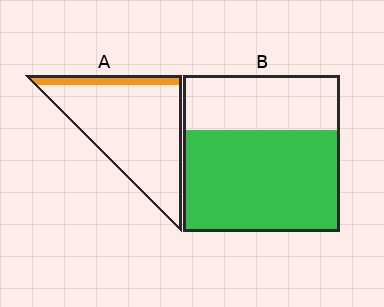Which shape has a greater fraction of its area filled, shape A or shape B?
Shape B.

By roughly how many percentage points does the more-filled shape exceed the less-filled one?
By roughly 55 percentage points (B over A).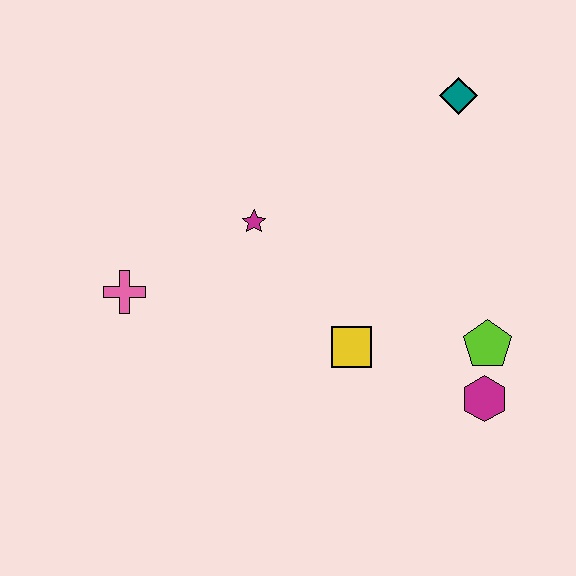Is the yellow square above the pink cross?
No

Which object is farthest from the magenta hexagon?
The pink cross is farthest from the magenta hexagon.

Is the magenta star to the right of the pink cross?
Yes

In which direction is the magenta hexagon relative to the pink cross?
The magenta hexagon is to the right of the pink cross.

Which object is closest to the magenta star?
The pink cross is closest to the magenta star.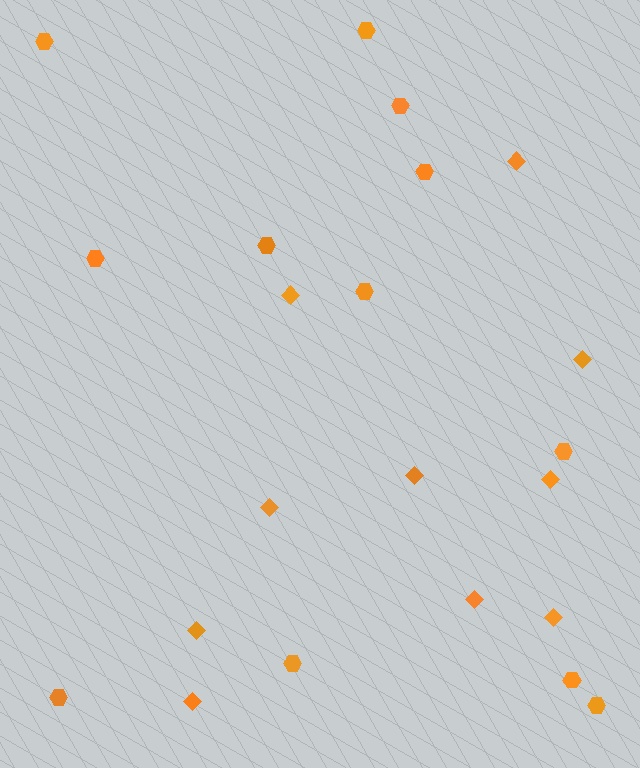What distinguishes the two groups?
There are 2 groups: one group of diamonds (10) and one group of hexagons (12).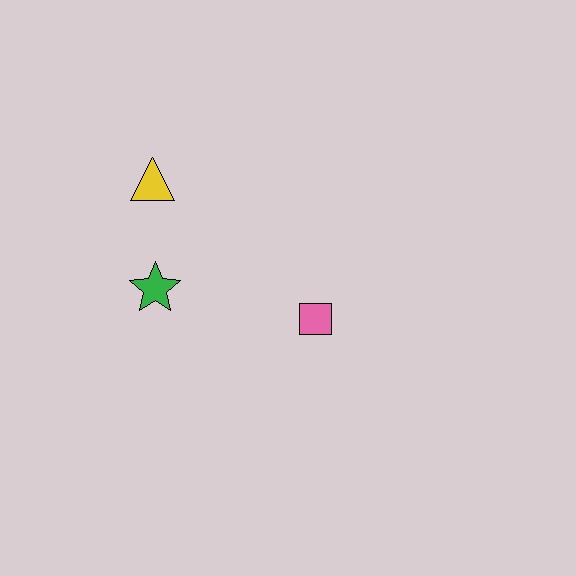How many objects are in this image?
There are 3 objects.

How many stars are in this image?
There is 1 star.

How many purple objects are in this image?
There are no purple objects.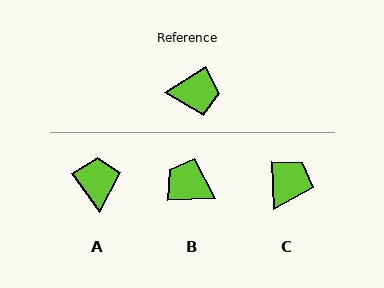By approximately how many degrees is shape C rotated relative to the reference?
Approximately 60 degrees counter-clockwise.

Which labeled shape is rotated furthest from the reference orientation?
B, about 149 degrees away.